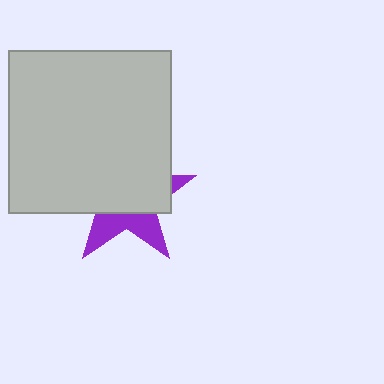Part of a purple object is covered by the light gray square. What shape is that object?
It is a star.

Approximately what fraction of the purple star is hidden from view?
Roughly 65% of the purple star is hidden behind the light gray square.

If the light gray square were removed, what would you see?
You would see the complete purple star.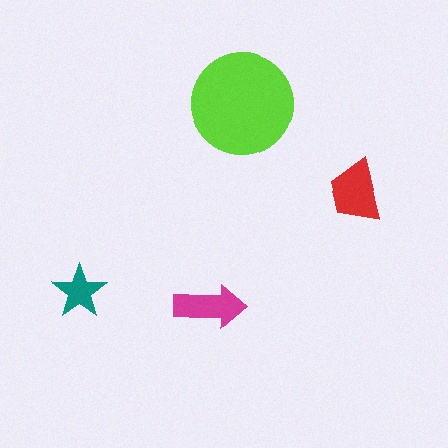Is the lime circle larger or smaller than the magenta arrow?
Larger.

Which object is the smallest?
The teal star.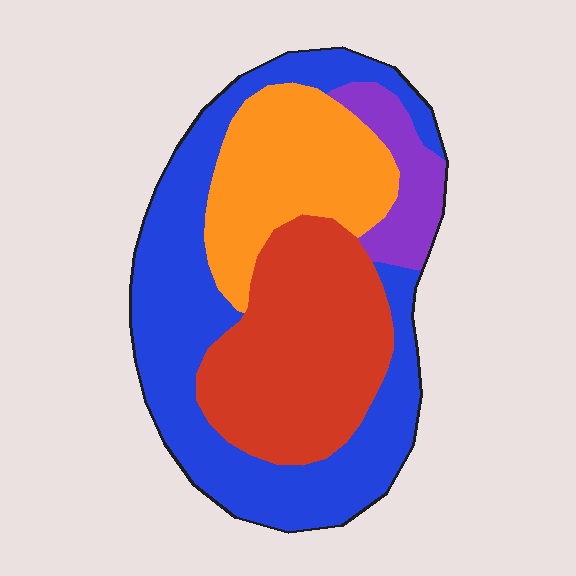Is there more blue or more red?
Blue.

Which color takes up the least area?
Purple, at roughly 10%.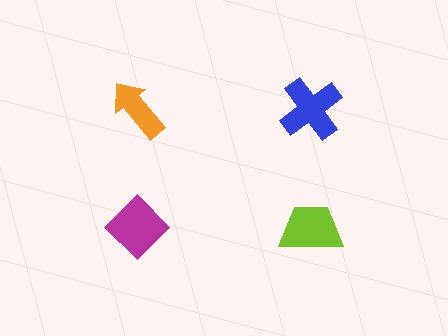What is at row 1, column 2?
A blue cross.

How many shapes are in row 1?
2 shapes.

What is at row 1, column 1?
An orange arrow.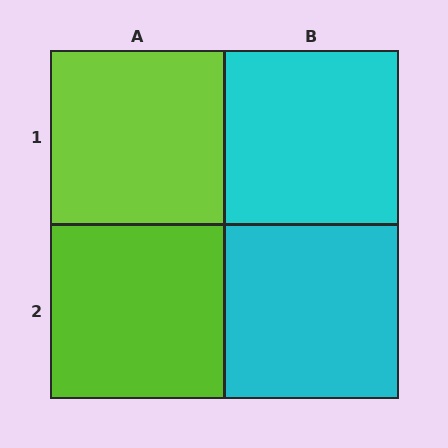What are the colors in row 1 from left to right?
Lime, cyan.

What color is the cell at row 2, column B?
Cyan.